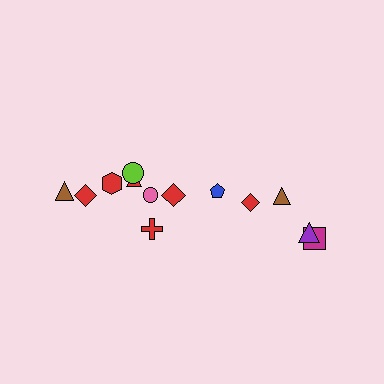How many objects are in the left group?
There are 8 objects.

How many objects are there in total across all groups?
There are 13 objects.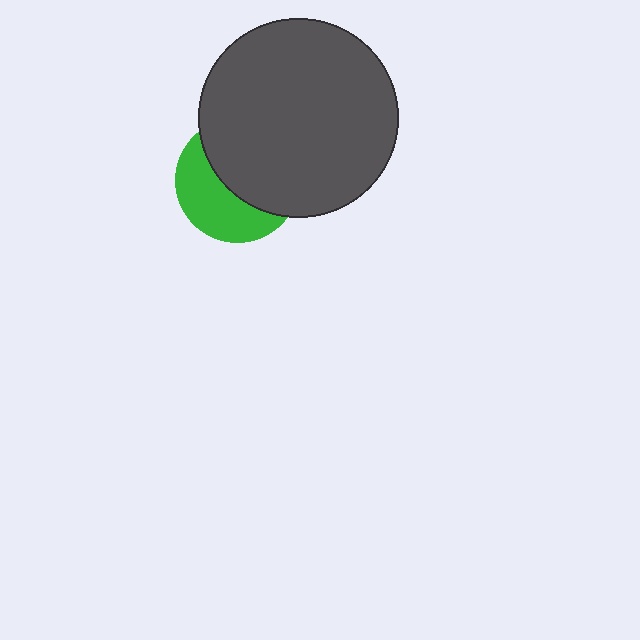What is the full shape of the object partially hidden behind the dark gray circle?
The partially hidden object is a green circle.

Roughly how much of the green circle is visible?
A small part of it is visible (roughly 44%).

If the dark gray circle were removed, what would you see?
You would see the complete green circle.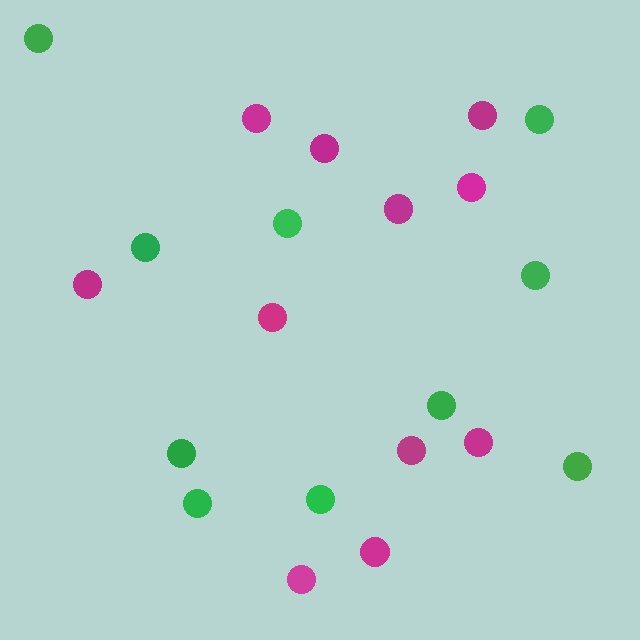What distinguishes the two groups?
There are 2 groups: one group of green circles (10) and one group of magenta circles (11).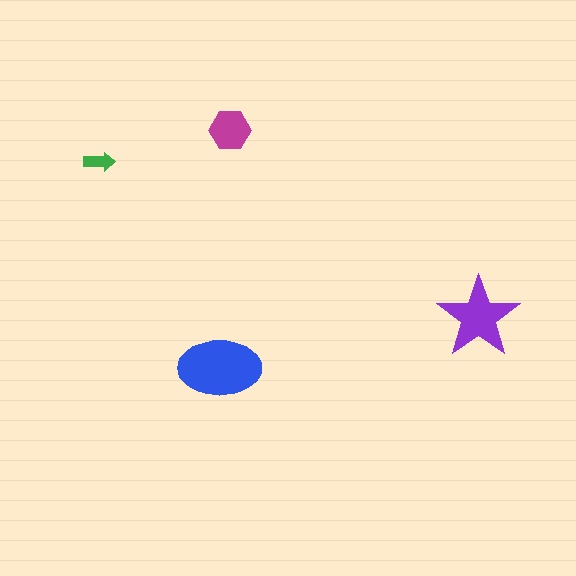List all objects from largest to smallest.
The blue ellipse, the purple star, the magenta hexagon, the green arrow.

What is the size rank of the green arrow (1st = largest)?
4th.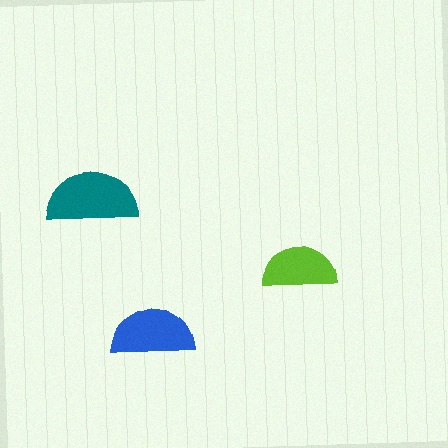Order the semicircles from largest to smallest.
the teal one, the blue one, the lime one.